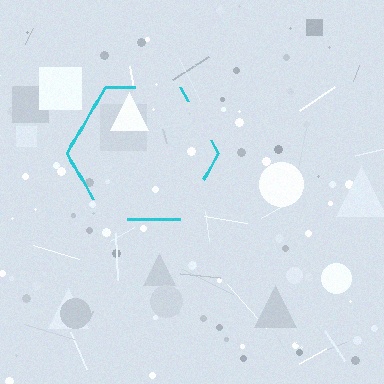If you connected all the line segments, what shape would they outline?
They would outline a hexagon.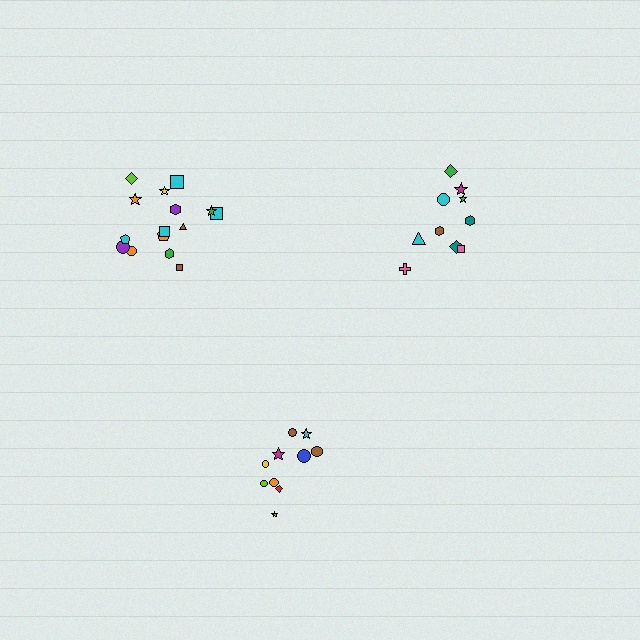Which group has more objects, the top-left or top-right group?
The top-left group.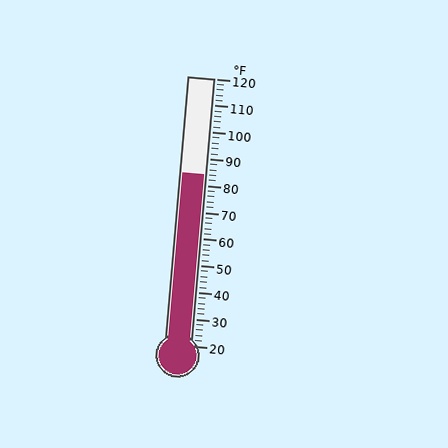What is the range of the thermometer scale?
The thermometer scale ranges from 20°F to 120°F.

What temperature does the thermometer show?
The thermometer shows approximately 84°F.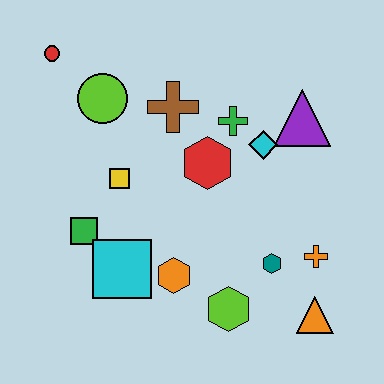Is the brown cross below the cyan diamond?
No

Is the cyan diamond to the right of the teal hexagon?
No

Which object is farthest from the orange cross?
The red circle is farthest from the orange cross.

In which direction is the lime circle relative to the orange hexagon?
The lime circle is above the orange hexagon.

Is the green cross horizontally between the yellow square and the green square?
No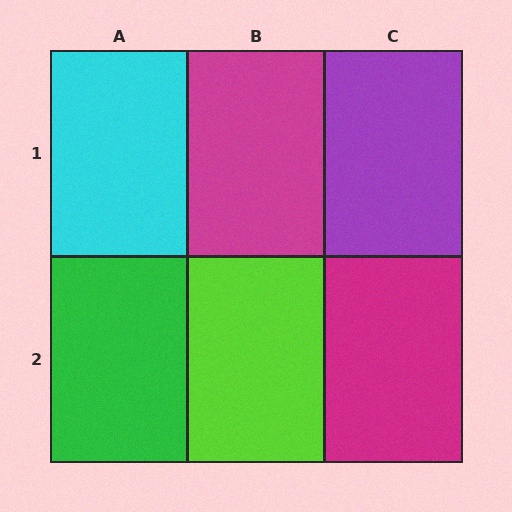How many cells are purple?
1 cell is purple.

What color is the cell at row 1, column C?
Purple.